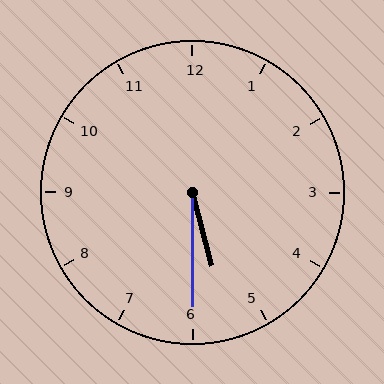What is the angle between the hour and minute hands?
Approximately 15 degrees.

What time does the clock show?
5:30.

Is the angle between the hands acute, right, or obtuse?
It is acute.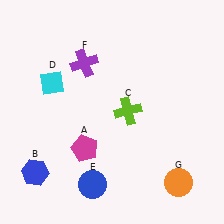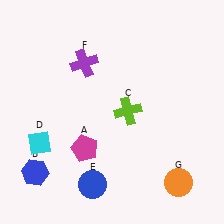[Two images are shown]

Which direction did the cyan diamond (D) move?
The cyan diamond (D) moved down.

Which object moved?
The cyan diamond (D) moved down.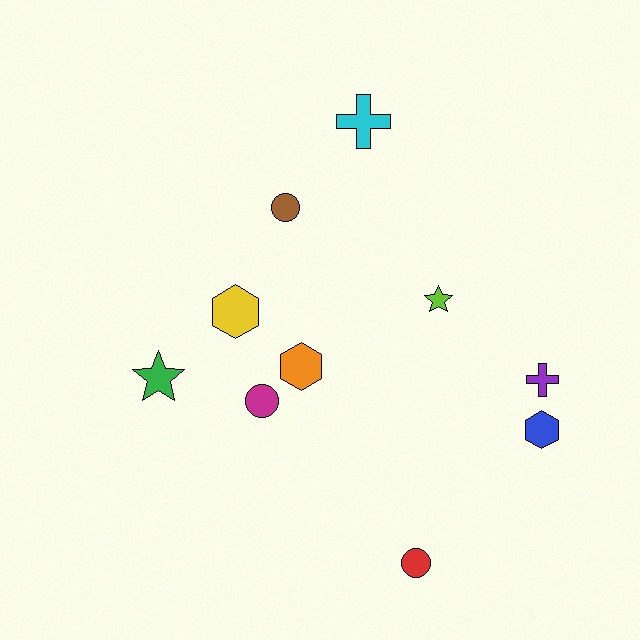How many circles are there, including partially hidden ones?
There are 3 circles.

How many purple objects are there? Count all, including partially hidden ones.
There is 1 purple object.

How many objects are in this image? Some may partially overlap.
There are 10 objects.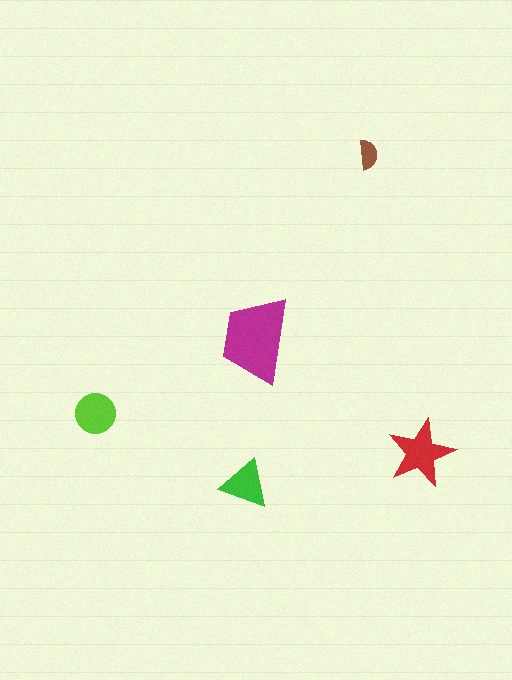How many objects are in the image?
There are 5 objects in the image.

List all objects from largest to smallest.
The magenta trapezoid, the red star, the lime circle, the green triangle, the brown semicircle.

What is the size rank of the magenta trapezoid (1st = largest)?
1st.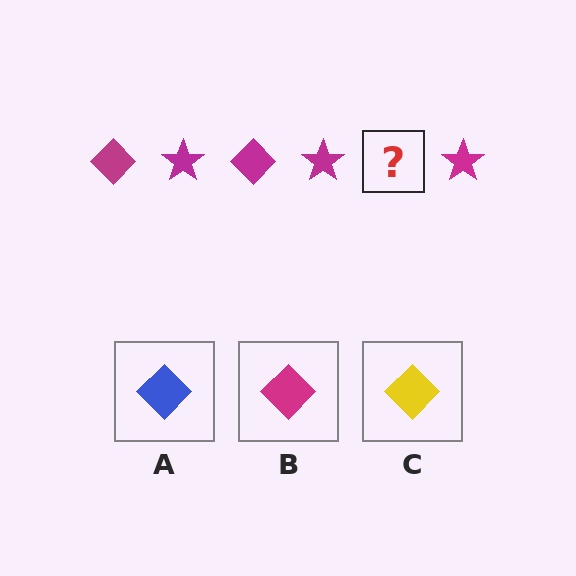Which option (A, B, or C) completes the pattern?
B.